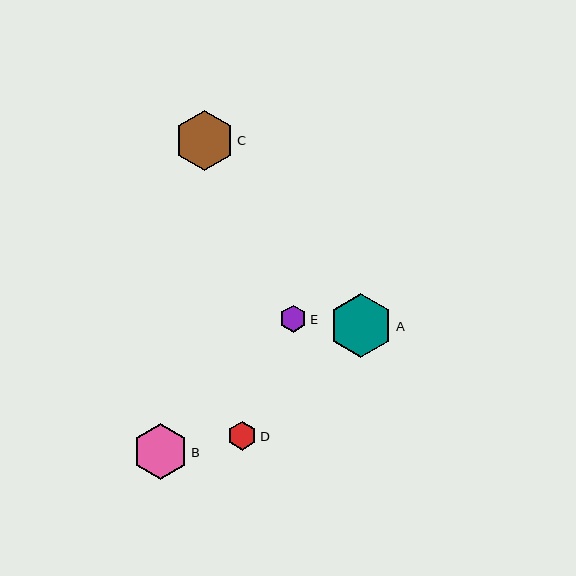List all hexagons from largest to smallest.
From largest to smallest: A, C, B, D, E.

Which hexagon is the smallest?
Hexagon E is the smallest with a size of approximately 27 pixels.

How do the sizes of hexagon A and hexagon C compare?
Hexagon A and hexagon C are approximately the same size.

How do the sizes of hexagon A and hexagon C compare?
Hexagon A and hexagon C are approximately the same size.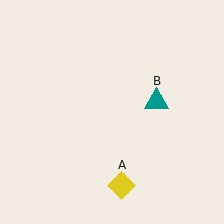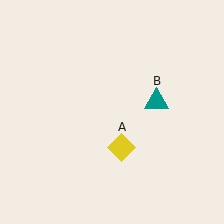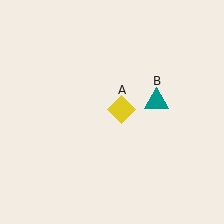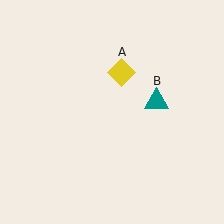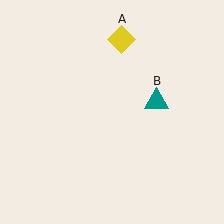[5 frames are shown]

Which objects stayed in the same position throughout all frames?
Teal triangle (object B) remained stationary.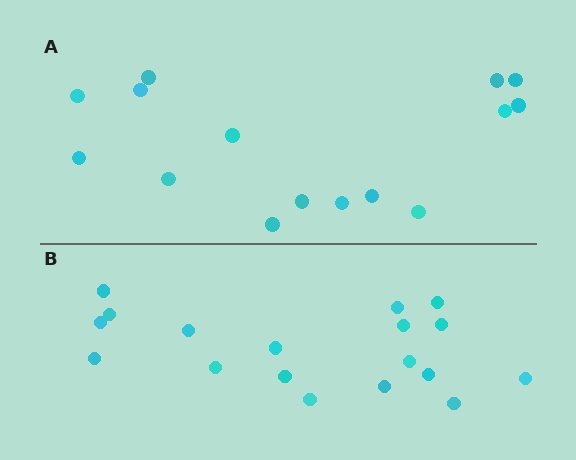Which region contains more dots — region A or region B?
Region B (the bottom region) has more dots.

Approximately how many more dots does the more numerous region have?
Region B has just a few more — roughly 2 or 3 more dots than region A.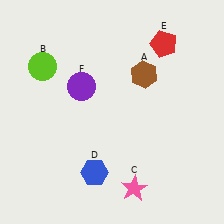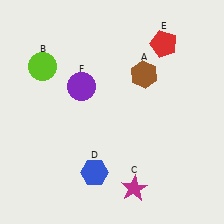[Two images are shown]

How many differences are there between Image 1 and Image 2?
There is 1 difference between the two images.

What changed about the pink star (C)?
In Image 1, C is pink. In Image 2, it changed to magenta.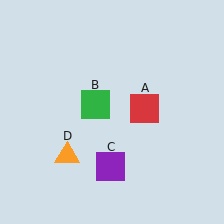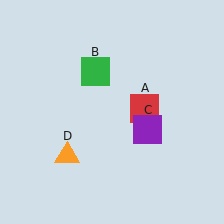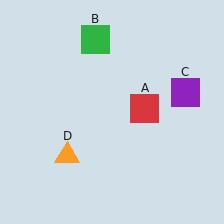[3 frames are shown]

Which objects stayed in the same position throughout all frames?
Red square (object A) and orange triangle (object D) remained stationary.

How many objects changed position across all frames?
2 objects changed position: green square (object B), purple square (object C).